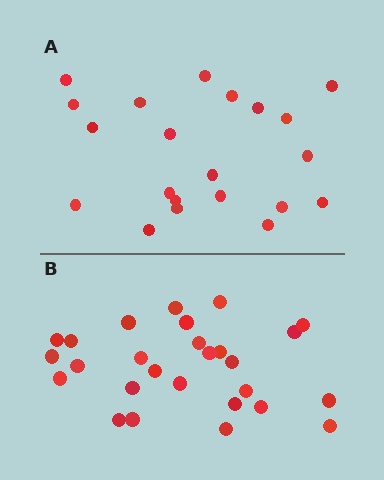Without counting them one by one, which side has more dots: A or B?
Region B (the bottom region) has more dots.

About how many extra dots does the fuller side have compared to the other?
Region B has about 6 more dots than region A.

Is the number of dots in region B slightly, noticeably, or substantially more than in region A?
Region B has noticeably more, but not dramatically so. The ratio is roughly 1.3 to 1.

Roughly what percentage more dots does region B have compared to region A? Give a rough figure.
About 30% more.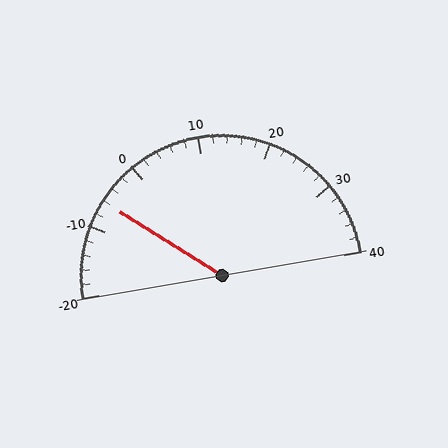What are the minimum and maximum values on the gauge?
The gauge ranges from -20 to 40.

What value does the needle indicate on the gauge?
The needle indicates approximately -6.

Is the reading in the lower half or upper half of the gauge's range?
The reading is in the lower half of the range (-20 to 40).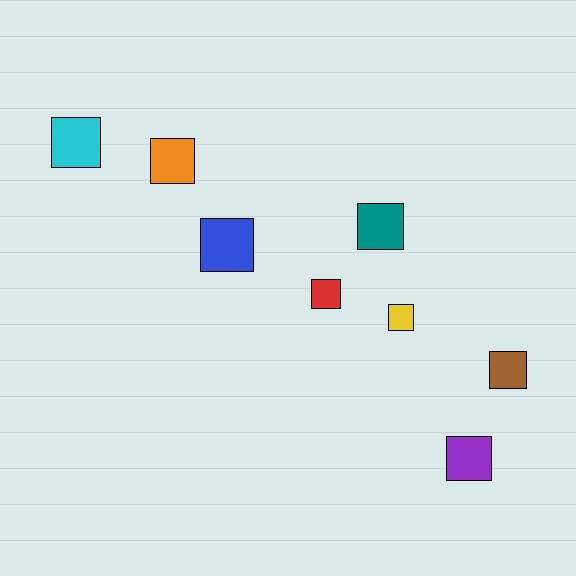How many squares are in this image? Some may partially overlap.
There are 8 squares.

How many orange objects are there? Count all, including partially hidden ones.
There is 1 orange object.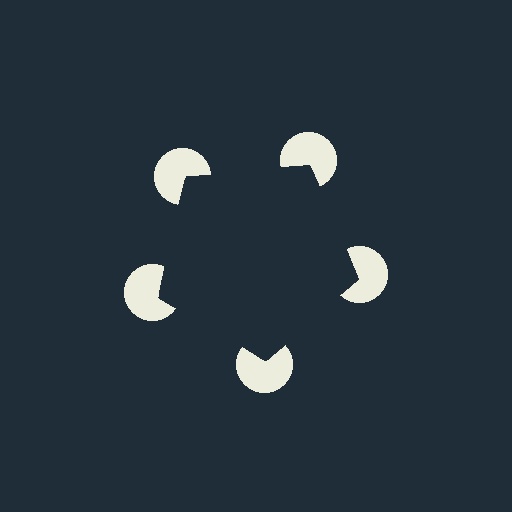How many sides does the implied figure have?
5 sides.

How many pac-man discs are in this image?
There are 5 — one at each vertex of the illusory pentagon.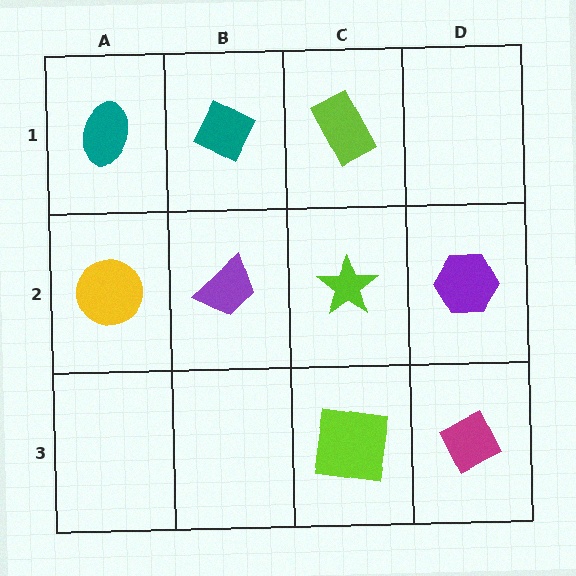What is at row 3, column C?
A lime square.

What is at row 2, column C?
A lime star.